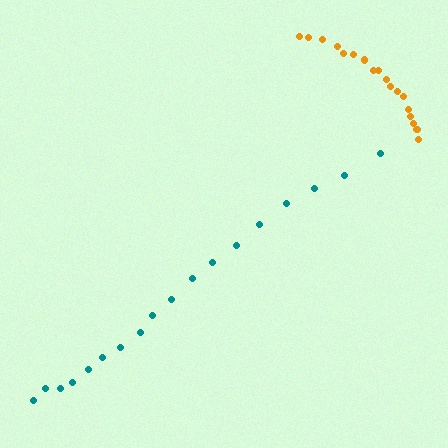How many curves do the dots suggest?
There are 2 distinct paths.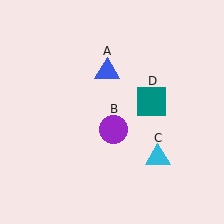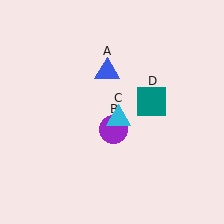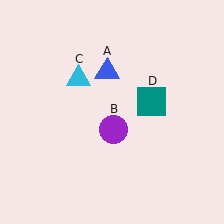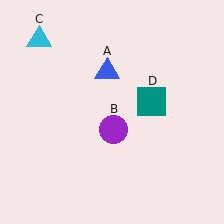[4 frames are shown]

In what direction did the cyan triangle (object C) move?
The cyan triangle (object C) moved up and to the left.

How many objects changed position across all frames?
1 object changed position: cyan triangle (object C).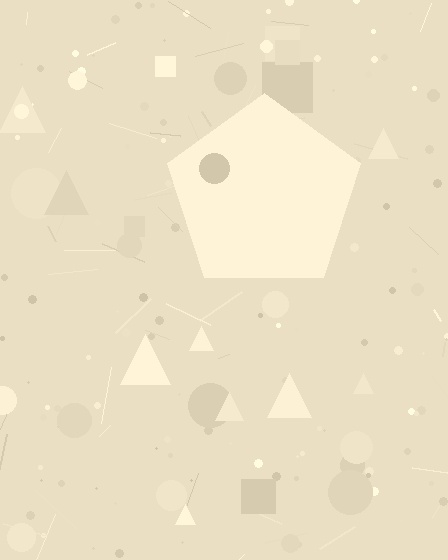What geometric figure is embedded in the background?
A pentagon is embedded in the background.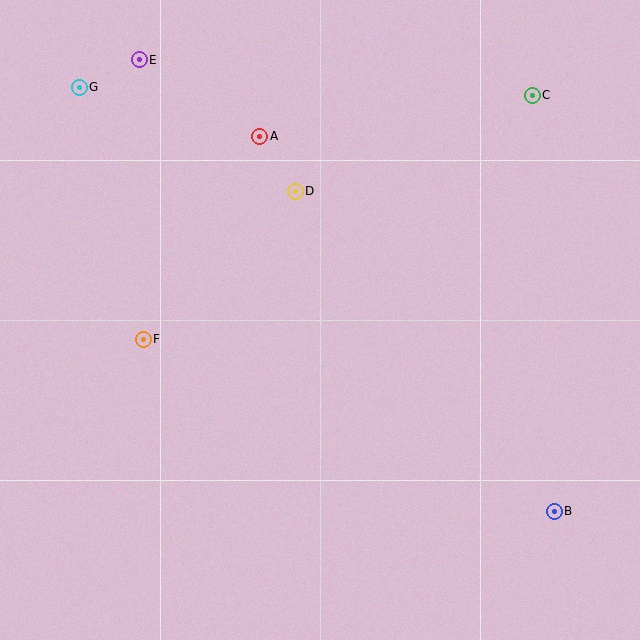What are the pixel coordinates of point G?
Point G is at (79, 87).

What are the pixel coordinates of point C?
Point C is at (532, 95).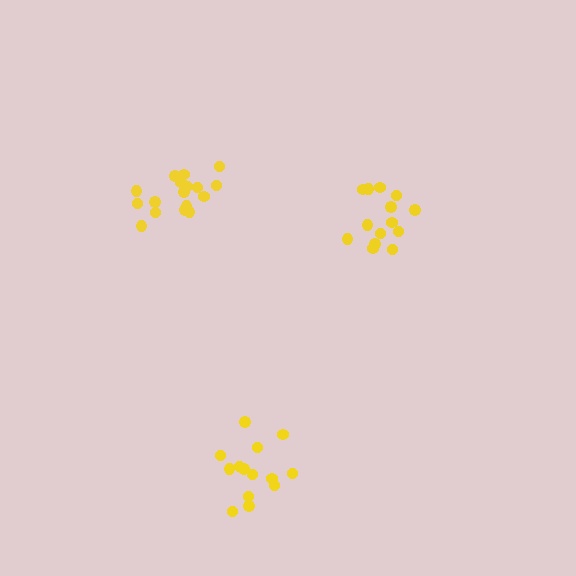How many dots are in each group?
Group 1: 14 dots, Group 2: 17 dots, Group 3: 14 dots (45 total).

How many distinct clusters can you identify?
There are 3 distinct clusters.